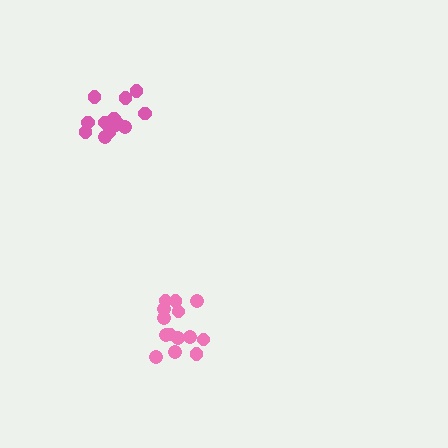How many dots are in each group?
Group 1: 14 dots, Group 2: 13 dots (27 total).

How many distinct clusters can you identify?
There are 2 distinct clusters.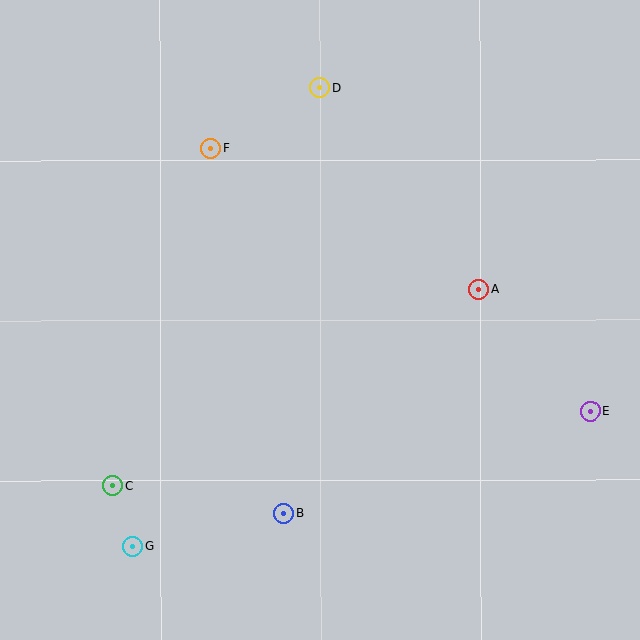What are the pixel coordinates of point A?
Point A is at (478, 289).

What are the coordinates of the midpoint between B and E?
The midpoint between B and E is at (437, 462).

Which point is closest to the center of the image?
Point A at (478, 289) is closest to the center.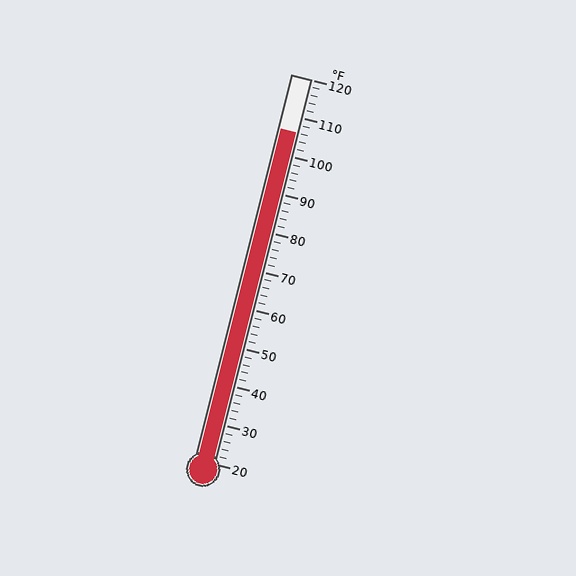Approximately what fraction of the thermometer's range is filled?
The thermometer is filled to approximately 85% of its range.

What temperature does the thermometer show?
The thermometer shows approximately 106°F.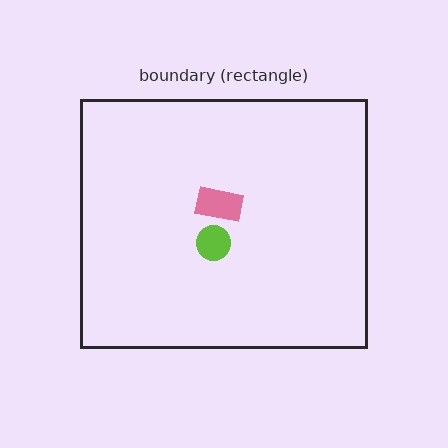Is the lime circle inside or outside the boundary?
Inside.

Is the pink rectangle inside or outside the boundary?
Inside.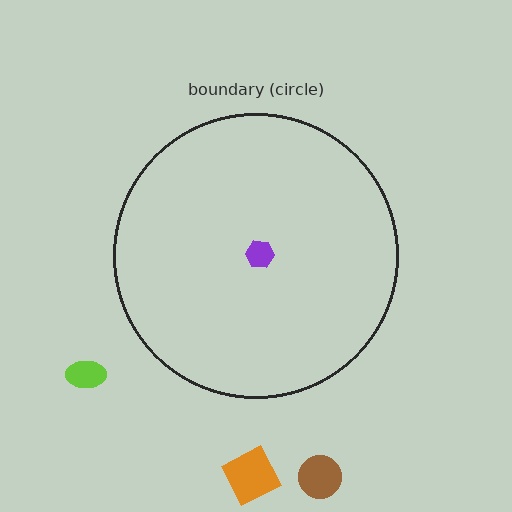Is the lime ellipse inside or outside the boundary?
Outside.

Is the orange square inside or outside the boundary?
Outside.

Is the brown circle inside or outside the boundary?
Outside.